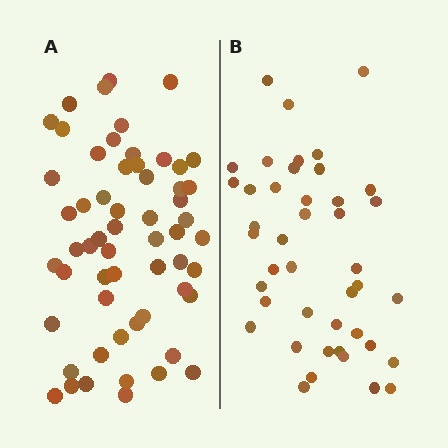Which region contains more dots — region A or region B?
Region A (the left region) has more dots.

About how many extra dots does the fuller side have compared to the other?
Region A has approximately 15 more dots than region B.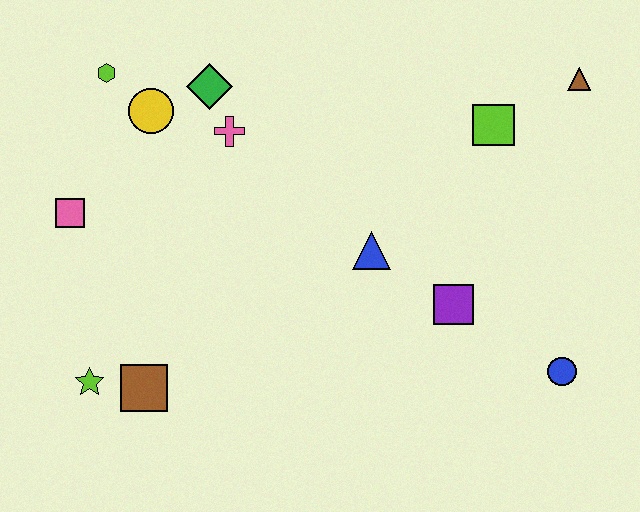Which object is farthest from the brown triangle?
The lime star is farthest from the brown triangle.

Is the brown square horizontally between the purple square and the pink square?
Yes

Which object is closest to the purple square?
The blue triangle is closest to the purple square.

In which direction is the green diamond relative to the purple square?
The green diamond is to the left of the purple square.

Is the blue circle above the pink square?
No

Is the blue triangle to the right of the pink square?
Yes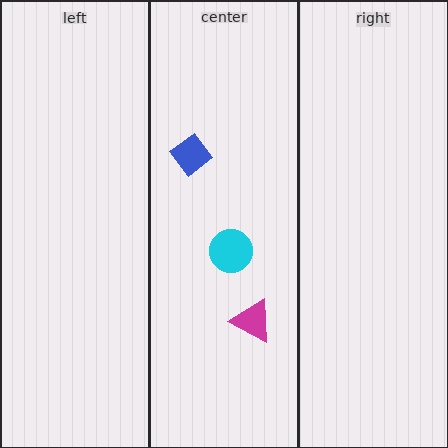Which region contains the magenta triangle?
The center region.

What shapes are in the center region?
The magenta triangle, the blue diamond, the cyan circle.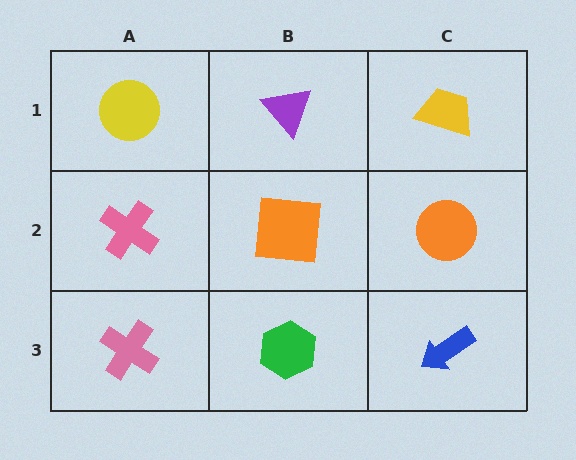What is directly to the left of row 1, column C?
A purple triangle.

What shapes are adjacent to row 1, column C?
An orange circle (row 2, column C), a purple triangle (row 1, column B).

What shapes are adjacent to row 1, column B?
An orange square (row 2, column B), a yellow circle (row 1, column A), a yellow trapezoid (row 1, column C).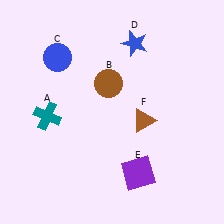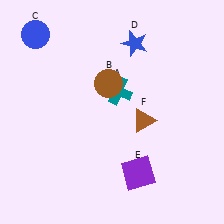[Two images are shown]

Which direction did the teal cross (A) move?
The teal cross (A) moved right.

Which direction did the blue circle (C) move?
The blue circle (C) moved up.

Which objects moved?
The objects that moved are: the teal cross (A), the blue circle (C).